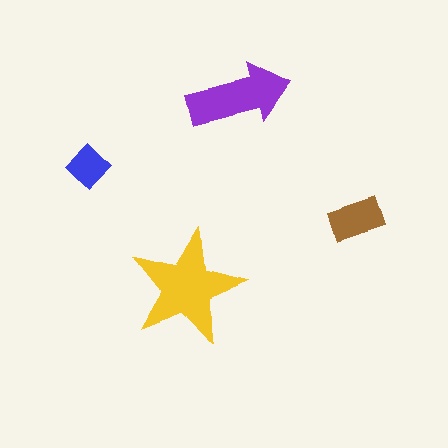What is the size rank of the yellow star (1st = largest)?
1st.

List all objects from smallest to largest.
The blue diamond, the brown rectangle, the purple arrow, the yellow star.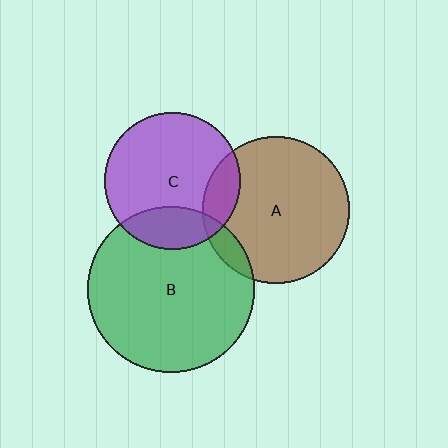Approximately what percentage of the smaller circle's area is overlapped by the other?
Approximately 10%.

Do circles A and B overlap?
Yes.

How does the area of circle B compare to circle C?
Approximately 1.5 times.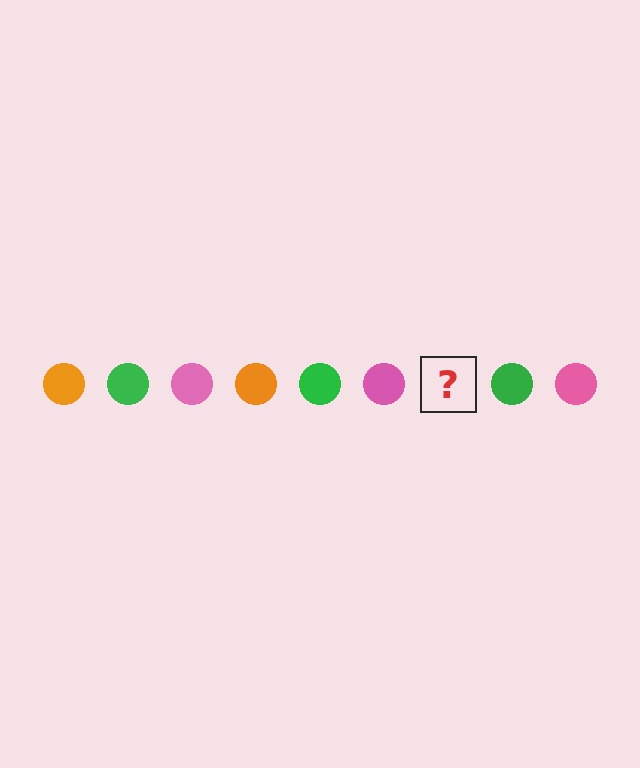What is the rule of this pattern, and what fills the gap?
The rule is that the pattern cycles through orange, green, pink circles. The gap should be filled with an orange circle.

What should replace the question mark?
The question mark should be replaced with an orange circle.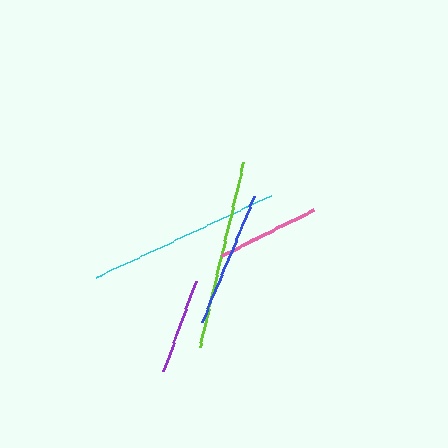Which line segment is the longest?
The cyan line is the longest at approximately 193 pixels.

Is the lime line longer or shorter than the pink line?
The lime line is longer than the pink line.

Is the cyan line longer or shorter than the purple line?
The cyan line is longer than the purple line.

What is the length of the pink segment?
The pink segment is approximately 103 pixels long.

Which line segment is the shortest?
The purple line is the shortest at approximately 96 pixels.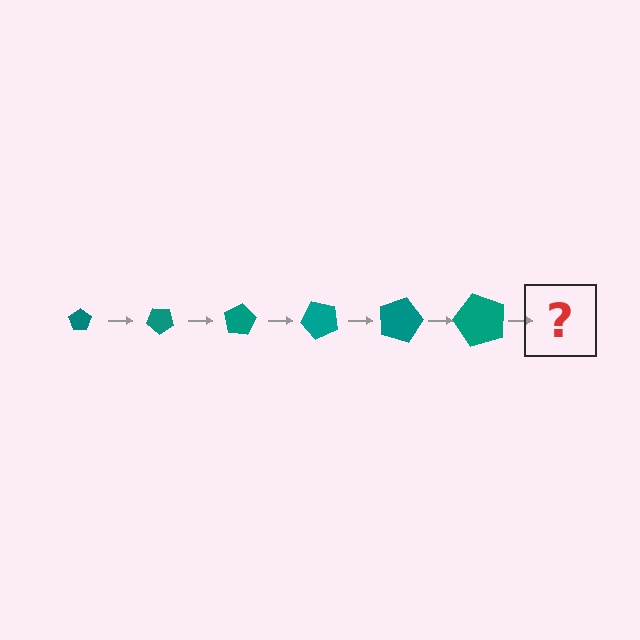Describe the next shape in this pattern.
It should be a pentagon, larger than the previous one and rotated 240 degrees from the start.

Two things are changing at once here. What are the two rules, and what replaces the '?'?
The two rules are that the pentagon grows larger each step and it rotates 40 degrees each step. The '?' should be a pentagon, larger than the previous one and rotated 240 degrees from the start.